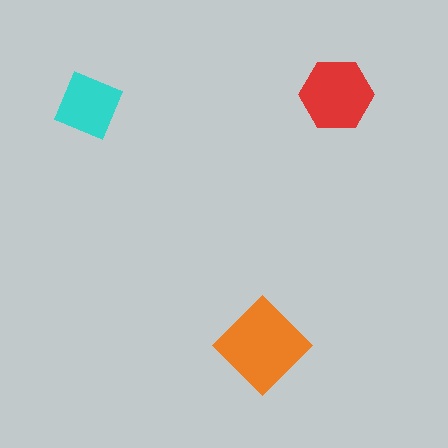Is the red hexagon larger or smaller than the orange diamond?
Smaller.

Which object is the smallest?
The cyan square.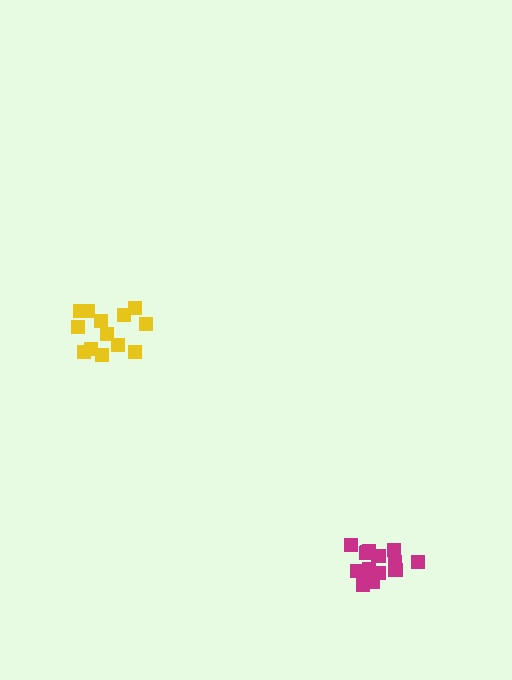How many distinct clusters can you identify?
There are 2 distinct clusters.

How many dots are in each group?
Group 1: 16 dots, Group 2: 13 dots (29 total).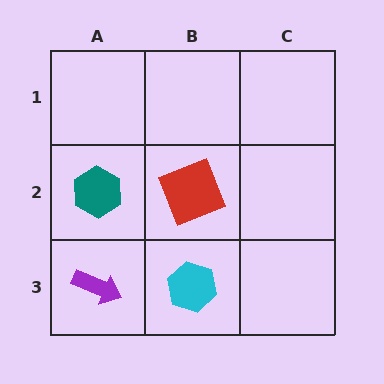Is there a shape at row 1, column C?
No, that cell is empty.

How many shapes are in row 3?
2 shapes.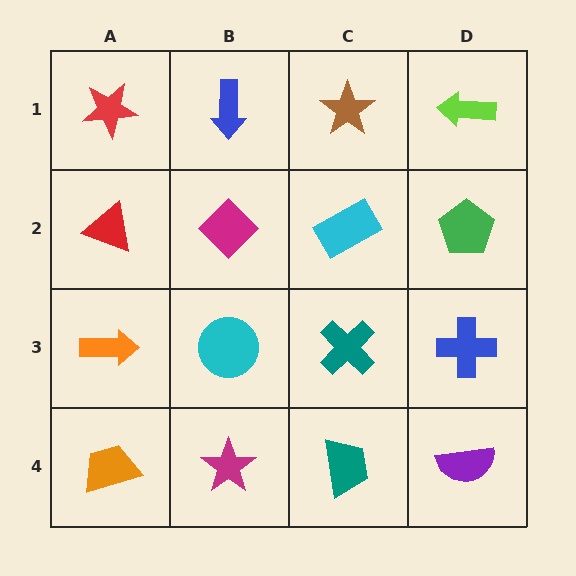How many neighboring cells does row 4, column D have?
2.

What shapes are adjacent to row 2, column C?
A brown star (row 1, column C), a teal cross (row 3, column C), a magenta diamond (row 2, column B), a green pentagon (row 2, column D).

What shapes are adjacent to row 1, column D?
A green pentagon (row 2, column D), a brown star (row 1, column C).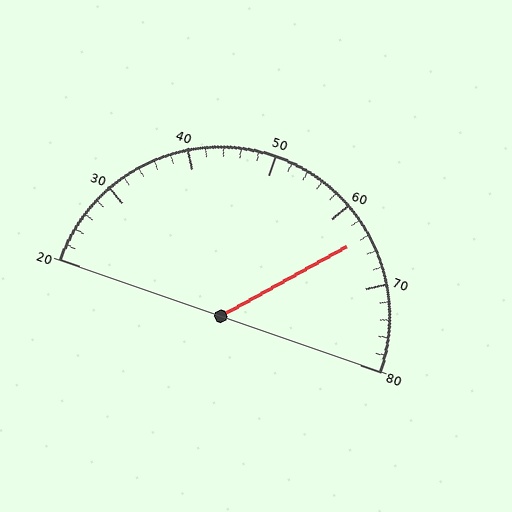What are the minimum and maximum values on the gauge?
The gauge ranges from 20 to 80.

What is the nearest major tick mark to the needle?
The nearest major tick mark is 60.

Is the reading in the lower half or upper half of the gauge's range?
The reading is in the upper half of the range (20 to 80).